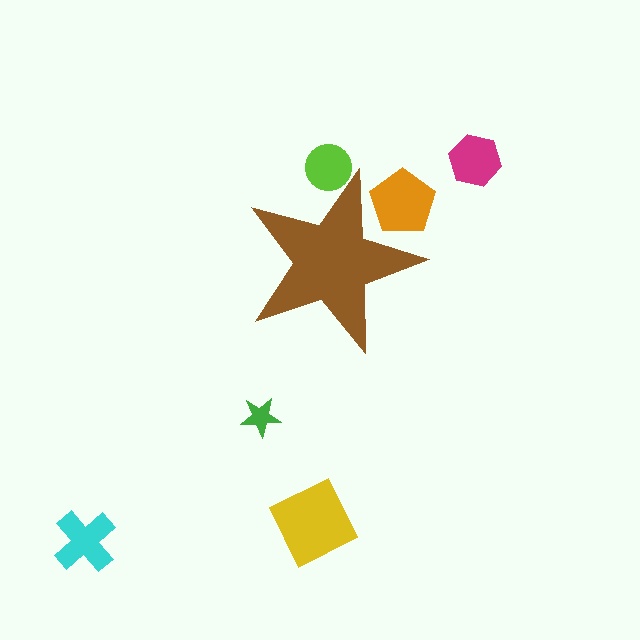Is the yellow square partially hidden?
No, the yellow square is fully visible.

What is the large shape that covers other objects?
A brown star.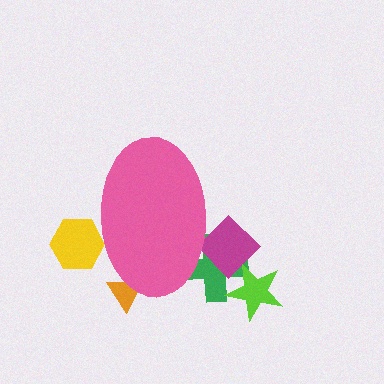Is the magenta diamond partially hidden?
Yes, the magenta diamond is partially hidden behind the pink ellipse.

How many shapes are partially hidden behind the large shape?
4 shapes are partially hidden.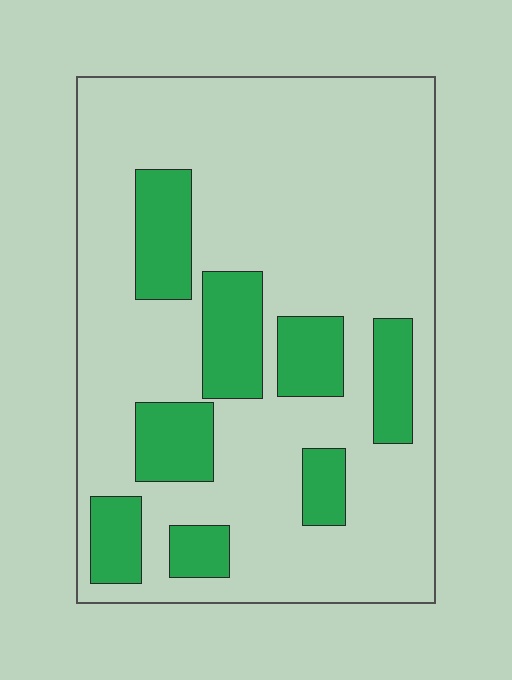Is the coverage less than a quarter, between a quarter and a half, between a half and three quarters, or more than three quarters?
Less than a quarter.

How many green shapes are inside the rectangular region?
8.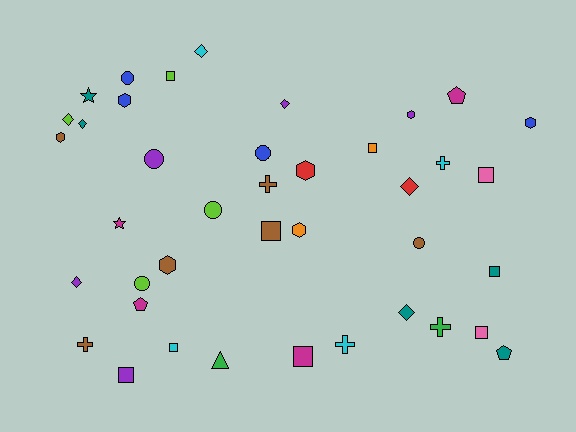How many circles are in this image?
There are 6 circles.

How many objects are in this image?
There are 40 objects.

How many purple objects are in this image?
There are 5 purple objects.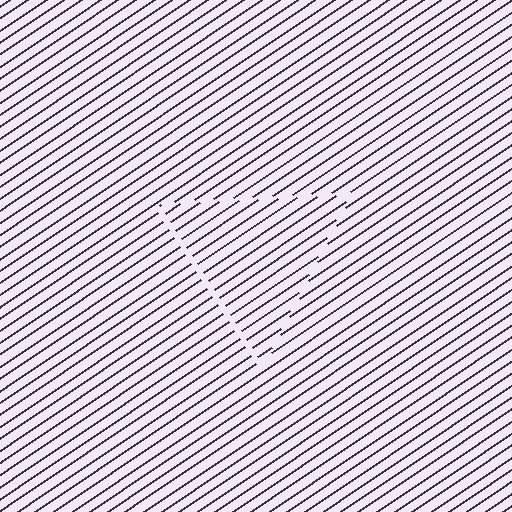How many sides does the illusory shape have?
3 sides — the line-ends trace a triangle.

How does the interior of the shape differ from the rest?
The interior of the shape contains the same grating, shifted by half a period — the contour is defined by the phase discontinuity where line-ends from the inner and outer gratings abut.